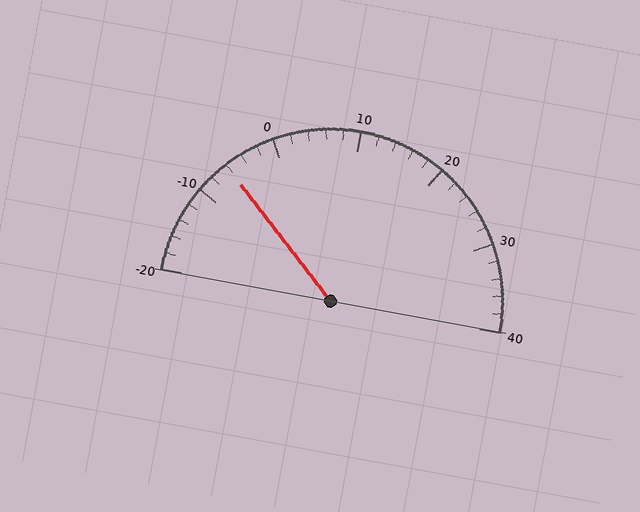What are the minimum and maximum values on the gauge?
The gauge ranges from -20 to 40.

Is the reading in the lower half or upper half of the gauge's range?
The reading is in the lower half of the range (-20 to 40).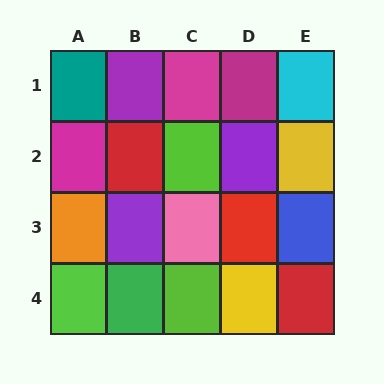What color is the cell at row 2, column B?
Red.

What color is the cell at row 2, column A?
Magenta.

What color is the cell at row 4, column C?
Lime.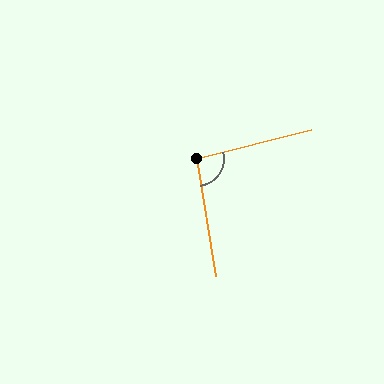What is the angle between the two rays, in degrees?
Approximately 95 degrees.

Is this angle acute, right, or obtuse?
It is approximately a right angle.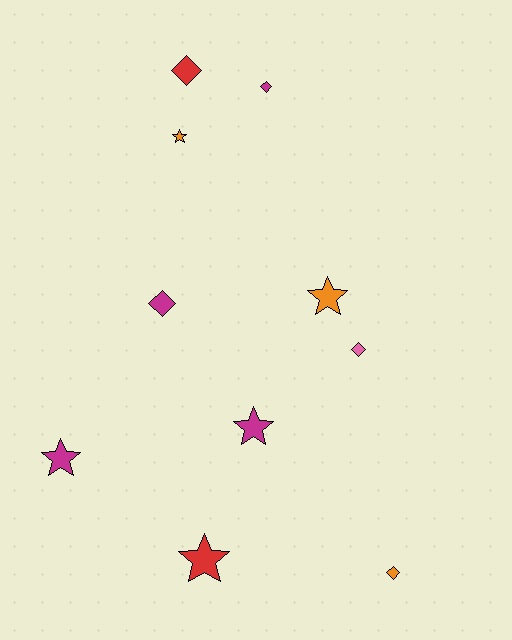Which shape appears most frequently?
Star, with 5 objects.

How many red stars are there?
There is 1 red star.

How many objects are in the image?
There are 10 objects.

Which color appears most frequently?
Magenta, with 4 objects.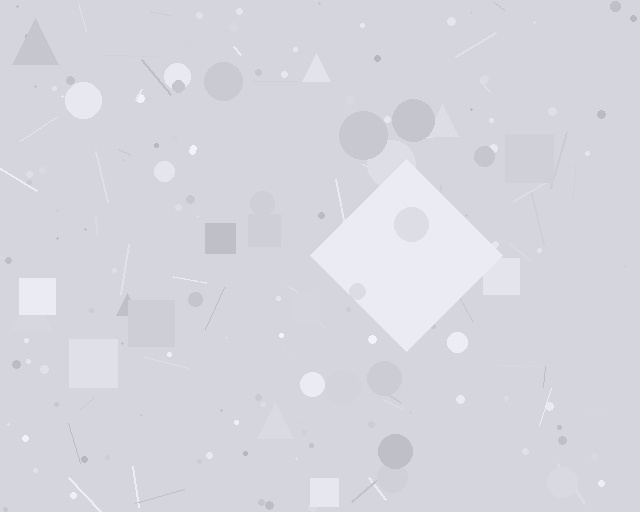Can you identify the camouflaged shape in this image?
The camouflaged shape is a diamond.